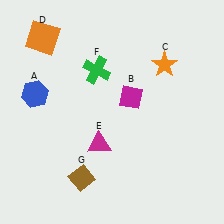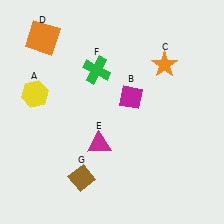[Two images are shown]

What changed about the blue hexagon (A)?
In Image 1, A is blue. In Image 2, it changed to yellow.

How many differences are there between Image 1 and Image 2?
There is 1 difference between the two images.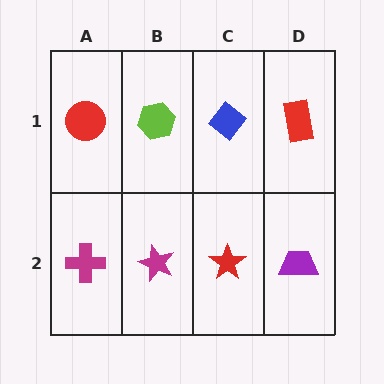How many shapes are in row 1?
4 shapes.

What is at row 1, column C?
A blue diamond.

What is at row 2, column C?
A red star.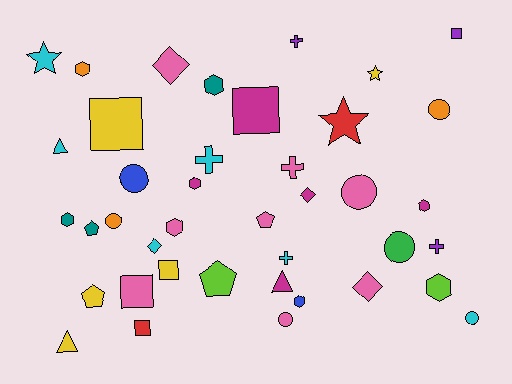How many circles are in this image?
There are 7 circles.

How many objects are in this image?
There are 40 objects.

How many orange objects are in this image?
There are 3 orange objects.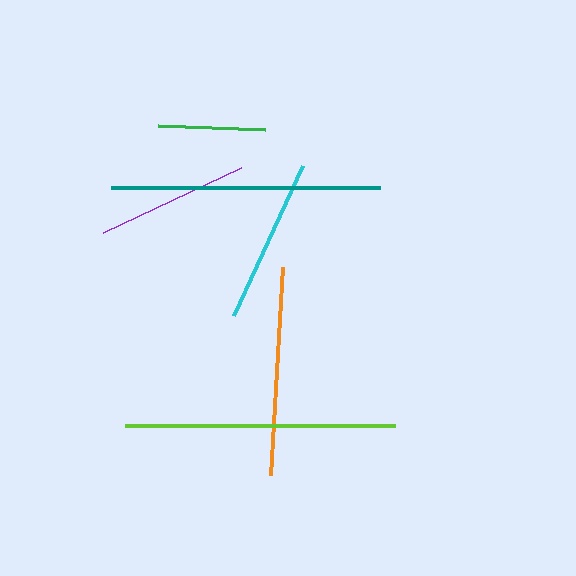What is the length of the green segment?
The green segment is approximately 107 pixels long.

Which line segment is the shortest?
The green line is the shortest at approximately 107 pixels.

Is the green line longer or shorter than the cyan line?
The cyan line is longer than the green line.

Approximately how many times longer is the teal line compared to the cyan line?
The teal line is approximately 1.6 times the length of the cyan line.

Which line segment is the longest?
The lime line is the longest at approximately 271 pixels.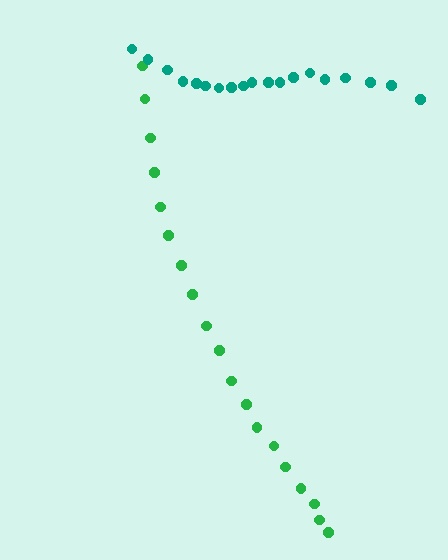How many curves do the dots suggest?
There are 2 distinct paths.